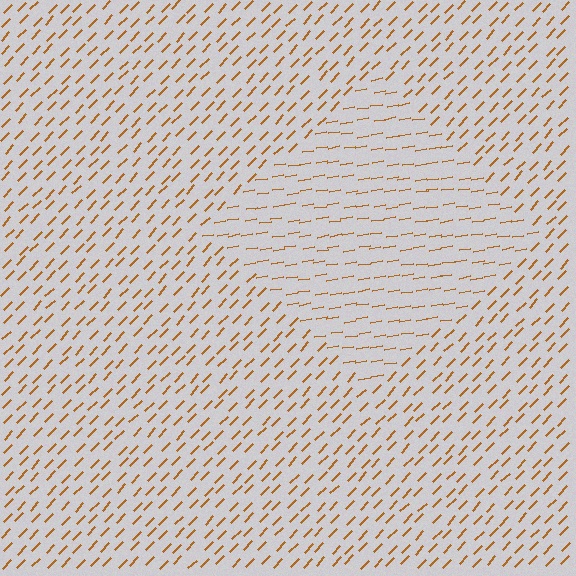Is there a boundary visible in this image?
Yes, there is a texture boundary formed by a change in line orientation.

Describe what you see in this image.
The image is filled with small brown line segments. A diamond region in the image has lines oriented differently from the surrounding lines, creating a visible texture boundary.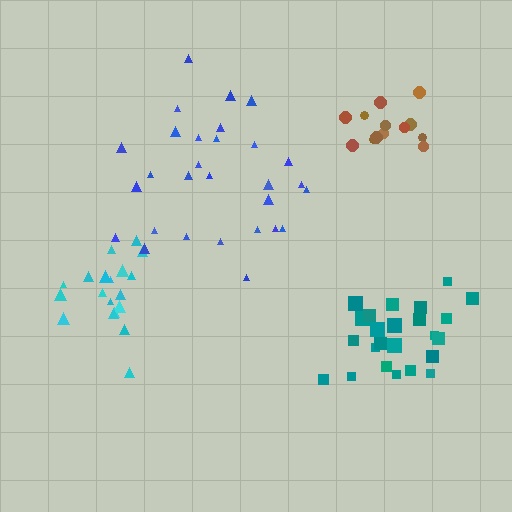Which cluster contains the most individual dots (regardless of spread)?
Blue (29).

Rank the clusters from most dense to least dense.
cyan, teal, brown, blue.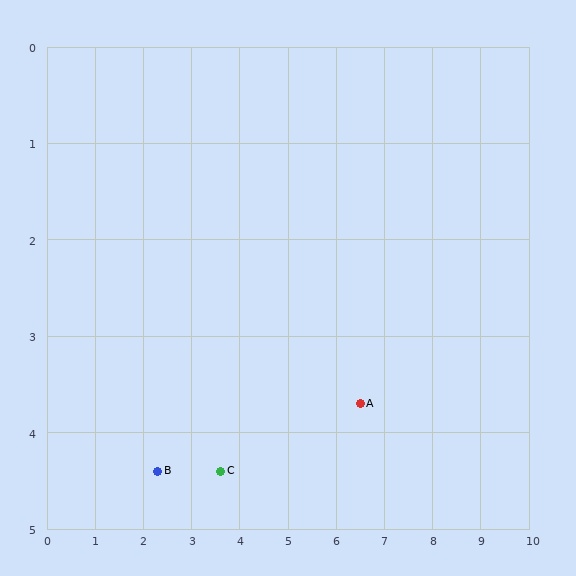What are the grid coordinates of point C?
Point C is at approximately (3.6, 4.4).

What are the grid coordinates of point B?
Point B is at approximately (2.3, 4.4).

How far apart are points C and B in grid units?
Points C and B are about 1.3 grid units apart.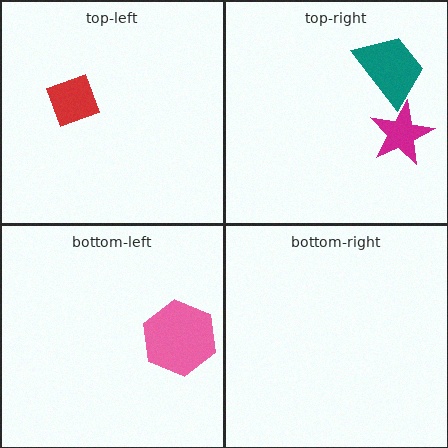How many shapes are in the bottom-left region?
1.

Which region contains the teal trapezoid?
The top-right region.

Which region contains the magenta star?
The top-right region.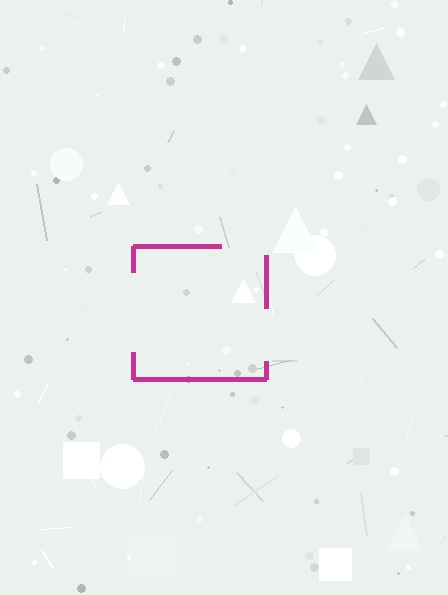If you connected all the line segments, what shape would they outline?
They would outline a square.